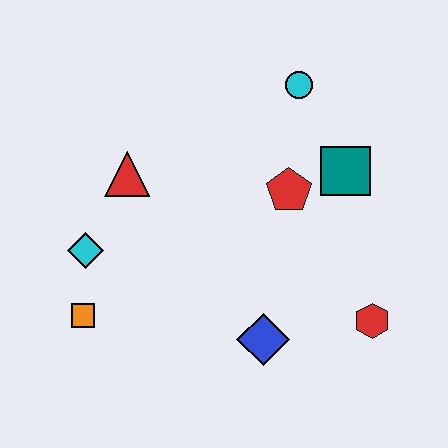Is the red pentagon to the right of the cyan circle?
No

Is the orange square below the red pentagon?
Yes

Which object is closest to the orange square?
The cyan diamond is closest to the orange square.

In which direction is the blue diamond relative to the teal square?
The blue diamond is below the teal square.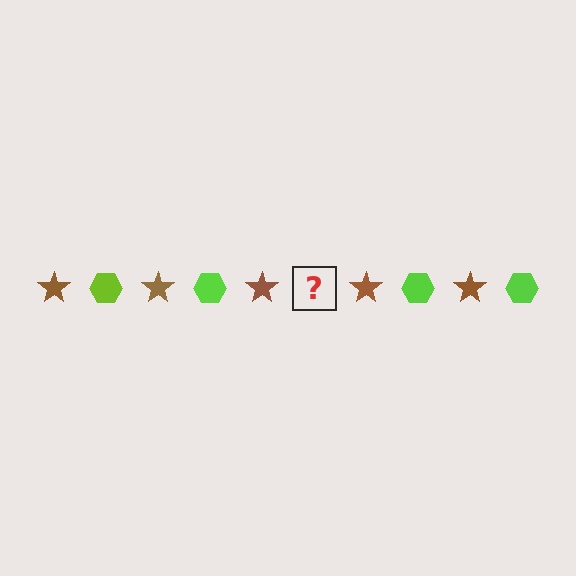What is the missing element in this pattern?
The missing element is a lime hexagon.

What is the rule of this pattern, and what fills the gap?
The rule is that the pattern alternates between brown star and lime hexagon. The gap should be filled with a lime hexagon.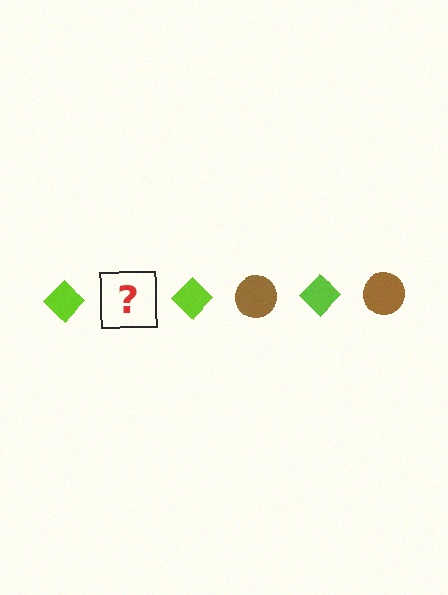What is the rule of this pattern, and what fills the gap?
The rule is that the pattern alternates between lime diamond and brown circle. The gap should be filled with a brown circle.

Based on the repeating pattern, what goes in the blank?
The blank should be a brown circle.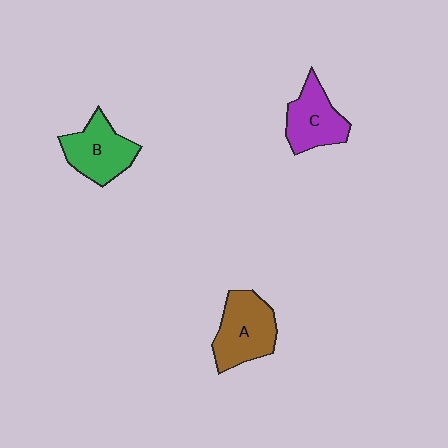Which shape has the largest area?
Shape A (brown).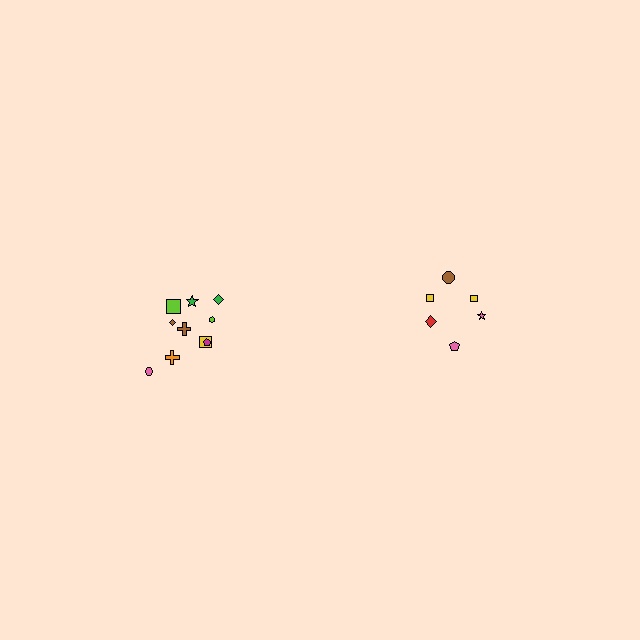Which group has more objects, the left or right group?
The left group.